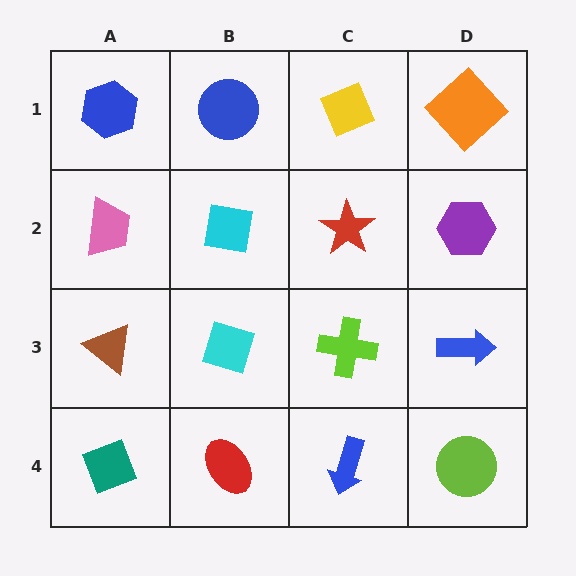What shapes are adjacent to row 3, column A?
A pink trapezoid (row 2, column A), a teal diamond (row 4, column A), a cyan diamond (row 3, column B).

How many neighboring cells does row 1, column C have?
3.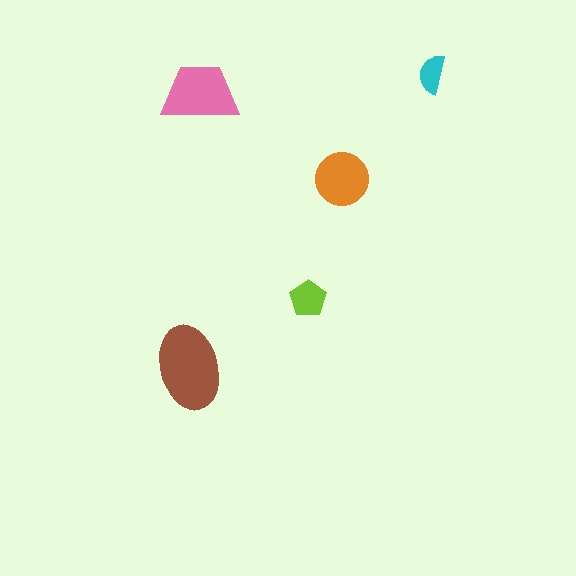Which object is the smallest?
The cyan semicircle.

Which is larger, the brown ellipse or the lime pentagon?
The brown ellipse.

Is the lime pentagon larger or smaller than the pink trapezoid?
Smaller.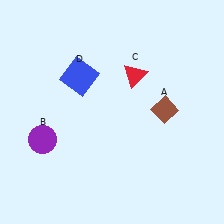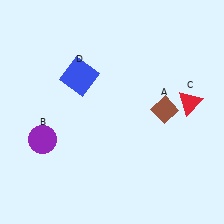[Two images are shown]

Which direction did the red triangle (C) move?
The red triangle (C) moved right.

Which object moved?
The red triangle (C) moved right.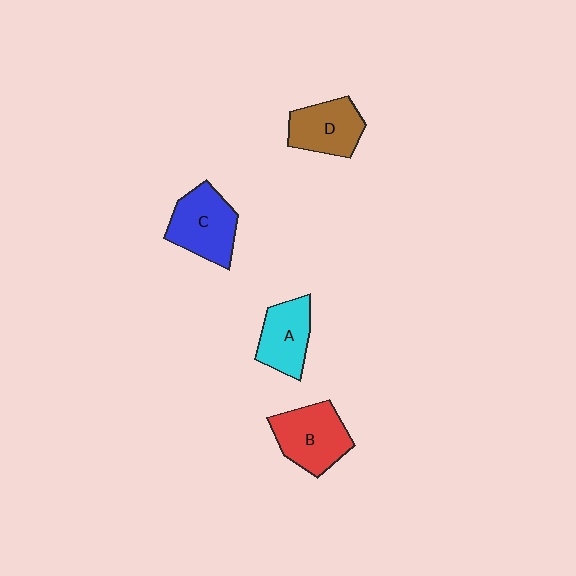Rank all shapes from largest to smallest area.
From largest to smallest: B (red), C (blue), D (brown), A (cyan).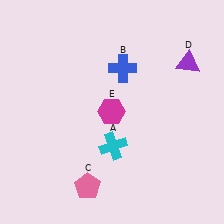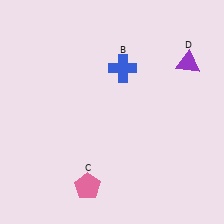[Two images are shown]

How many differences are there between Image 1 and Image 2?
There are 2 differences between the two images.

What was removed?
The cyan cross (A), the magenta hexagon (E) were removed in Image 2.